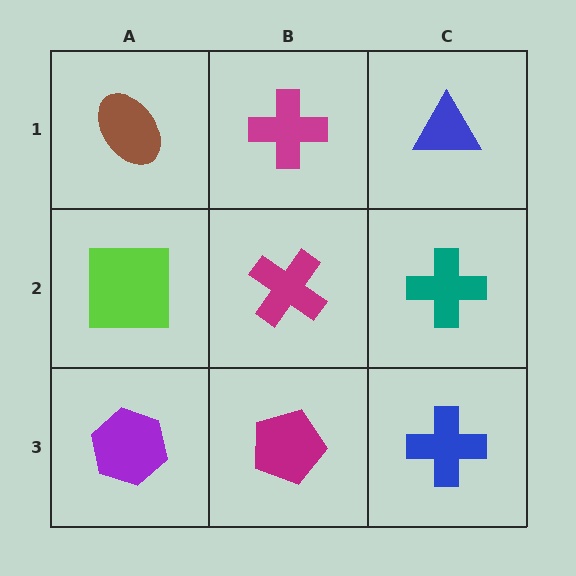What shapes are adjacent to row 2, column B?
A magenta cross (row 1, column B), a magenta pentagon (row 3, column B), a lime square (row 2, column A), a teal cross (row 2, column C).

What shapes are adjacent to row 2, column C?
A blue triangle (row 1, column C), a blue cross (row 3, column C), a magenta cross (row 2, column B).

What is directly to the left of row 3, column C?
A magenta pentagon.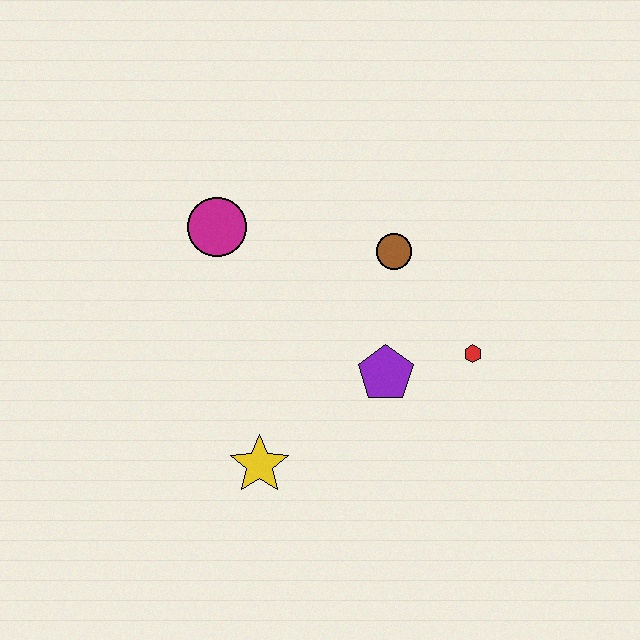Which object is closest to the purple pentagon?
The red hexagon is closest to the purple pentagon.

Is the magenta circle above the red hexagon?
Yes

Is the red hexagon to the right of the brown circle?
Yes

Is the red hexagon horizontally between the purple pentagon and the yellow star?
No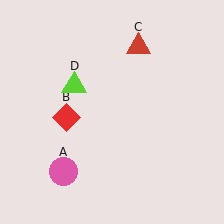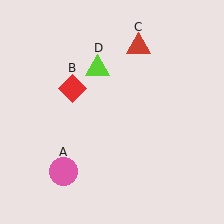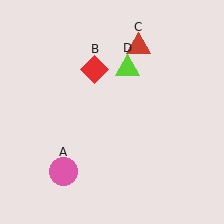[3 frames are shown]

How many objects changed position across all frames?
2 objects changed position: red diamond (object B), lime triangle (object D).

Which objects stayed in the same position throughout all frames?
Pink circle (object A) and red triangle (object C) remained stationary.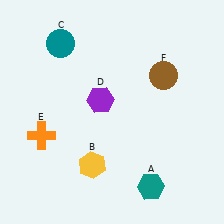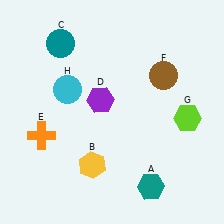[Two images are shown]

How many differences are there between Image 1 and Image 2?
There are 2 differences between the two images.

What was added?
A lime hexagon (G), a cyan circle (H) were added in Image 2.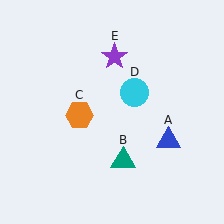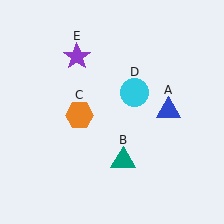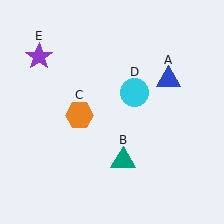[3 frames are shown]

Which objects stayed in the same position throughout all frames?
Teal triangle (object B) and orange hexagon (object C) and cyan circle (object D) remained stationary.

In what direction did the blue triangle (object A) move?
The blue triangle (object A) moved up.